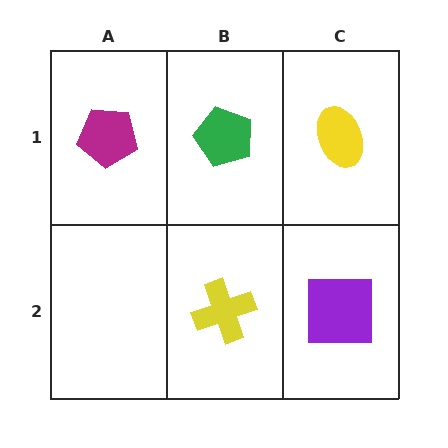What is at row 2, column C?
A purple square.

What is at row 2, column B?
A yellow cross.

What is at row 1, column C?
A yellow ellipse.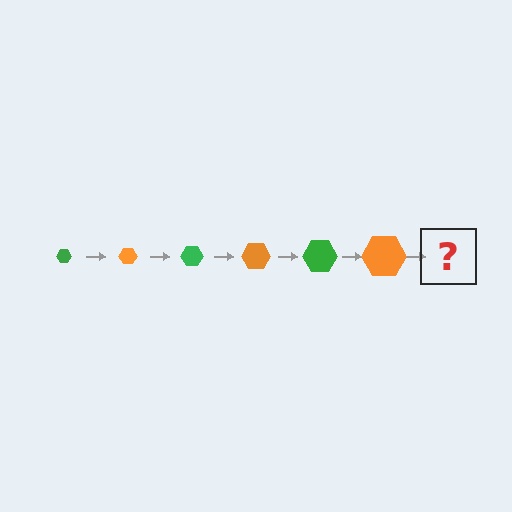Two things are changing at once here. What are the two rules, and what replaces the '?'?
The two rules are that the hexagon grows larger each step and the color cycles through green and orange. The '?' should be a green hexagon, larger than the previous one.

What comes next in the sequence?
The next element should be a green hexagon, larger than the previous one.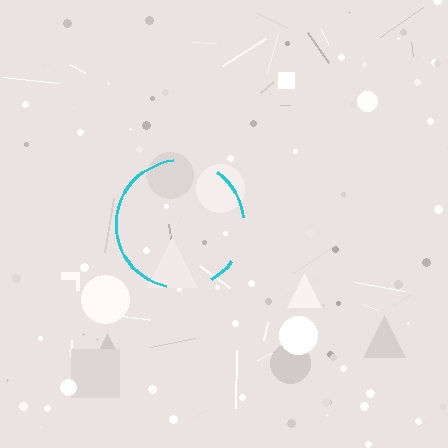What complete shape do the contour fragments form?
The contour fragments form a circle.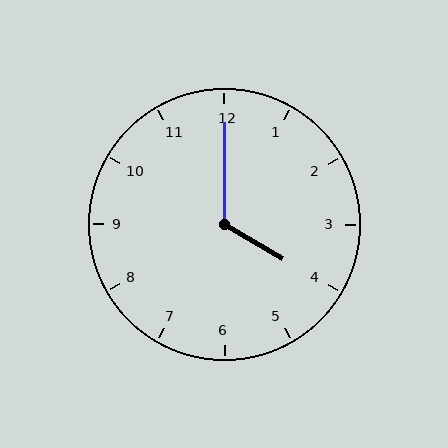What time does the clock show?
4:00.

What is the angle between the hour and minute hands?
Approximately 120 degrees.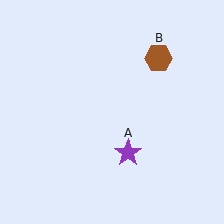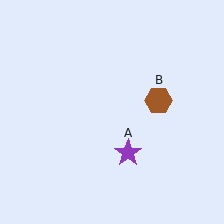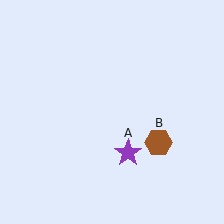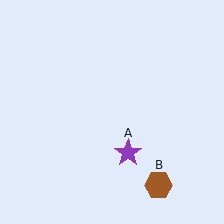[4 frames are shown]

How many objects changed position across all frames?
1 object changed position: brown hexagon (object B).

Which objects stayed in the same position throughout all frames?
Purple star (object A) remained stationary.